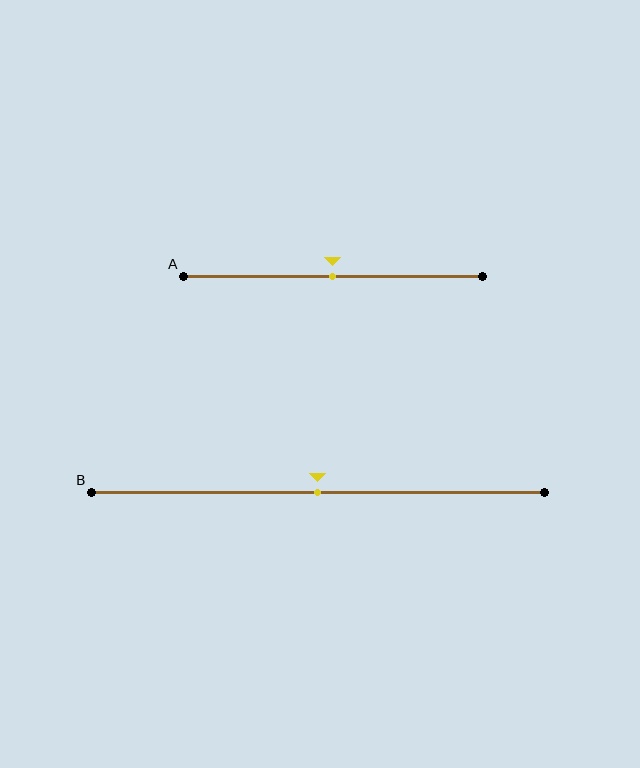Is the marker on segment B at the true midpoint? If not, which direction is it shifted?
Yes, the marker on segment B is at the true midpoint.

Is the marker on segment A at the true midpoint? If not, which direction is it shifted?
Yes, the marker on segment A is at the true midpoint.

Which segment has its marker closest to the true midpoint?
Segment A has its marker closest to the true midpoint.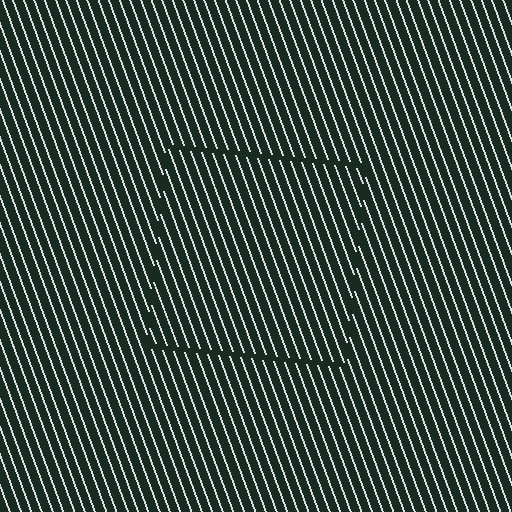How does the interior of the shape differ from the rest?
The interior of the shape contains the same grating, shifted by half a period — the contour is defined by the phase discontinuity where line-ends from the inner and outer gratings abut.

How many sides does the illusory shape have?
4 sides — the line-ends trace a square.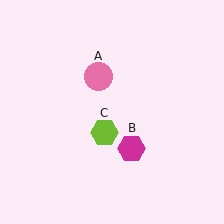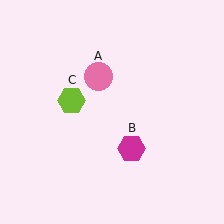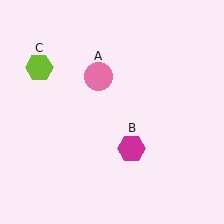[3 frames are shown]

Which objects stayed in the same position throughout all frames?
Pink circle (object A) and magenta hexagon (object B) remained stationary.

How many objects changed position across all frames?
1 object changed position: lime hexagon (object C).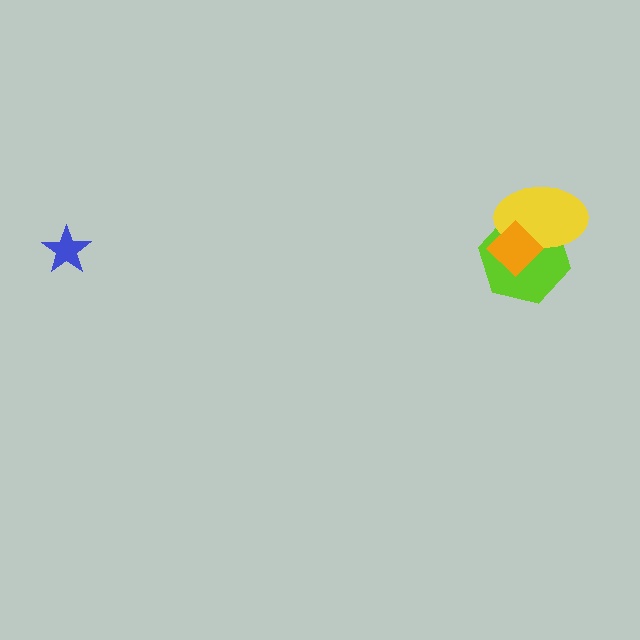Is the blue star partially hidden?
No, no other shape covers it.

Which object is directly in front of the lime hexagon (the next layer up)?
The yellow ellipse is directly in front of the lime hexagon.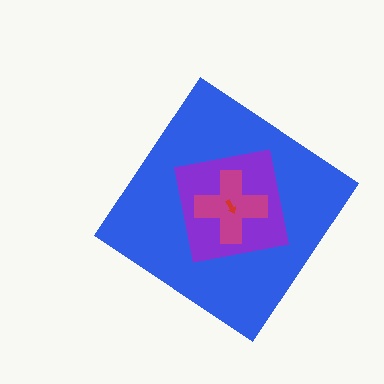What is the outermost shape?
The blue diamond.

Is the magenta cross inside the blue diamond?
Yes.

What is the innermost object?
The red arrow.